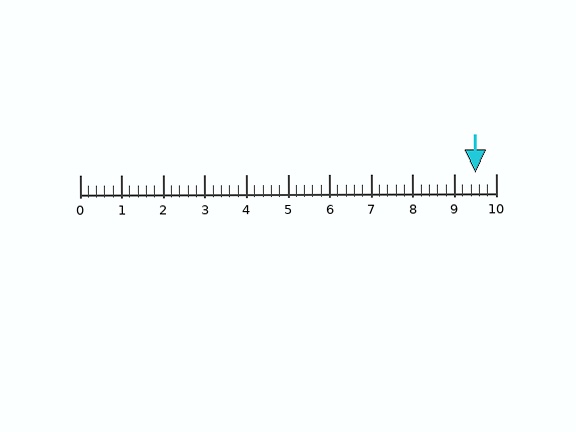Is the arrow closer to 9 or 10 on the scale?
The arrow is closer to 10.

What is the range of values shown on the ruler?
The ruler shows values from 0 to 10.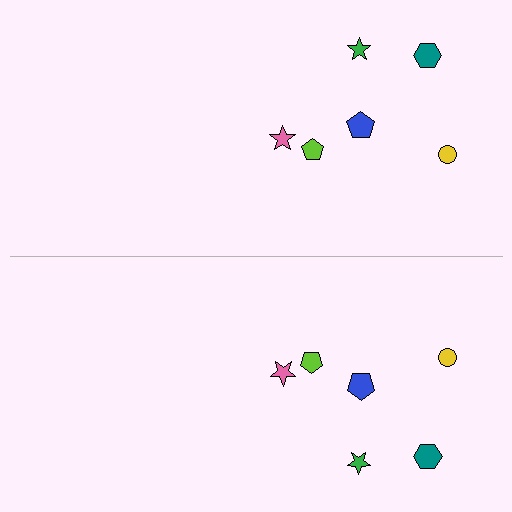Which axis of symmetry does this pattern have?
The pattern has a horizontal axis of symmetry running through the center of the image.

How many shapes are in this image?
There are 12 shapes in this image.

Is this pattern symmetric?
Yes, this pattern has bilateral (reflection) symmetry.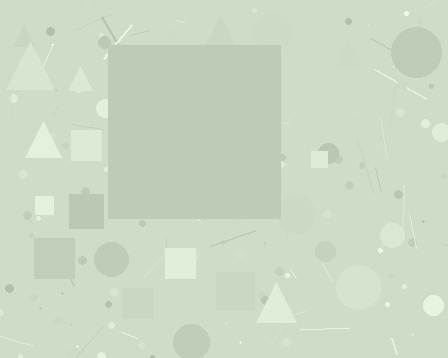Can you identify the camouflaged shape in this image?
The camouflaged shape is a square.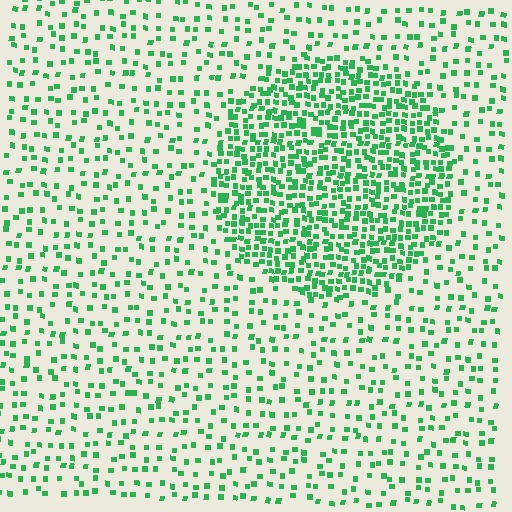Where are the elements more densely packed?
The elements are more densely packed inside the circle boundary.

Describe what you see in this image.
The image contains small green elements arranged at two different densities. A circle-shaped region is visible where the elements are more densely packed than the surrounding area.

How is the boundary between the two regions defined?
The boundary is defined by a change in element density (approximately 2.6x ratio). All elements are the same color, size, and shape.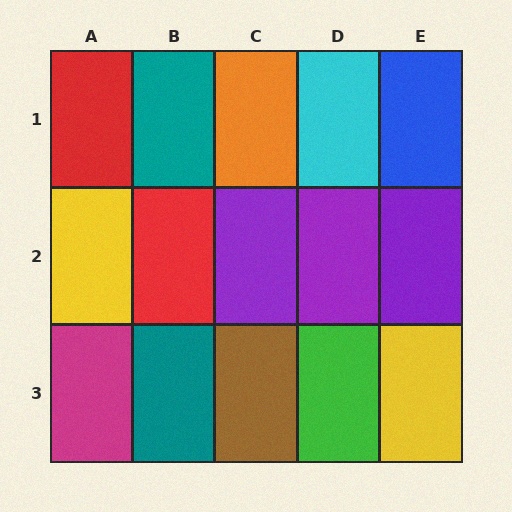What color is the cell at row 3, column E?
Yellow.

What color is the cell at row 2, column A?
Yellow.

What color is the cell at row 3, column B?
Teal.